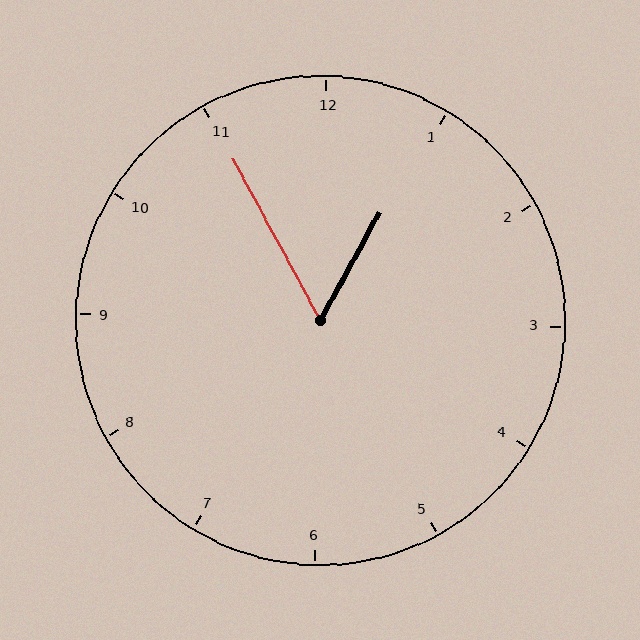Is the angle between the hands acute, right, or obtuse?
It is acute.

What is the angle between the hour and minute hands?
Approximately 58 degrees.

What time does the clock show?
12:55.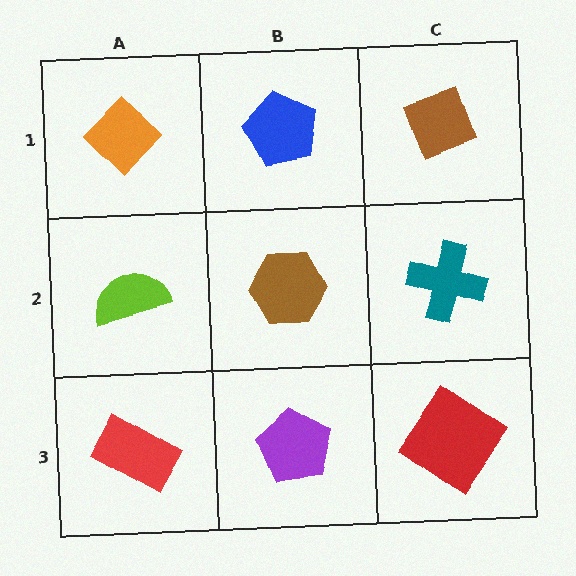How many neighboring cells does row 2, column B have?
4.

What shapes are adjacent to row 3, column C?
A teal cross (row 2, column C), a purple pentagon (row 3, column B).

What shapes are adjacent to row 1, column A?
A lime semicircle (row 2, column A), a blue pentagon (row 1, column B).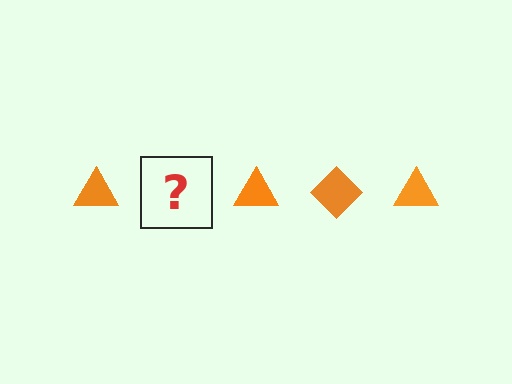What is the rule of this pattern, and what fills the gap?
The rule is that the pattern cycles through triangle, diamond shapes in orange. The gap should be filled with an orange diamond.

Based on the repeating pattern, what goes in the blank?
The blank should be an orange diamond.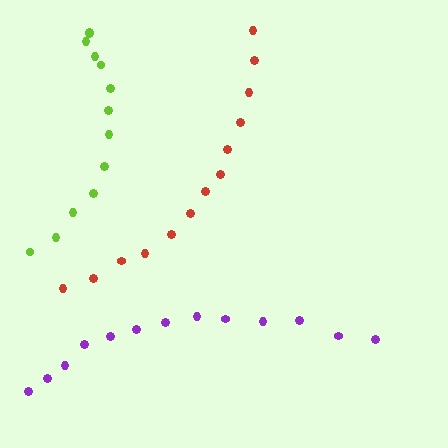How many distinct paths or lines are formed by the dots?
There are 3 distinct paths.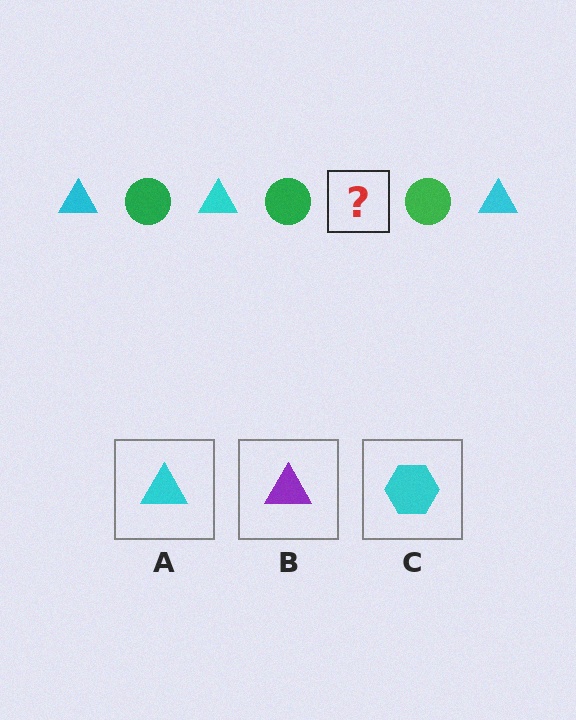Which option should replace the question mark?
Option A.